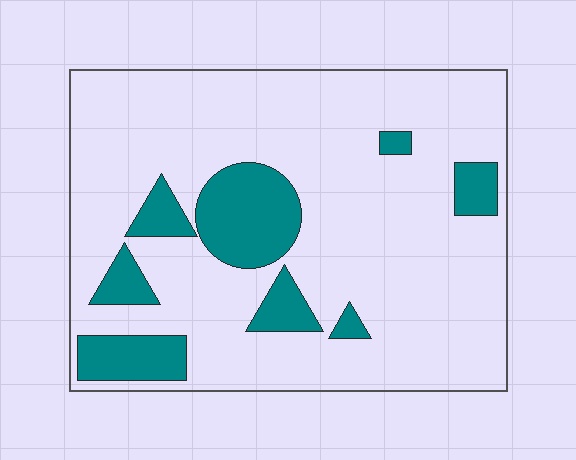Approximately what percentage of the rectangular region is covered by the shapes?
Approximately 20%.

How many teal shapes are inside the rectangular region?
8.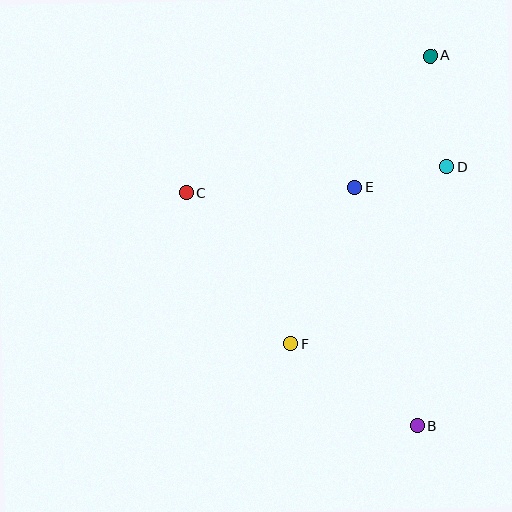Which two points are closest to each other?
Points D and E are closest to each other.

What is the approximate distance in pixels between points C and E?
The distance between C and E is approximately 168 pixels.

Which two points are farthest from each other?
Points A and B are farthest from each other.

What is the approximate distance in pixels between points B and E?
The distance between B and E is approximately 247 pixels.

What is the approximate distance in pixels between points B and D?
The distance between B and D is approximately 261 pixels.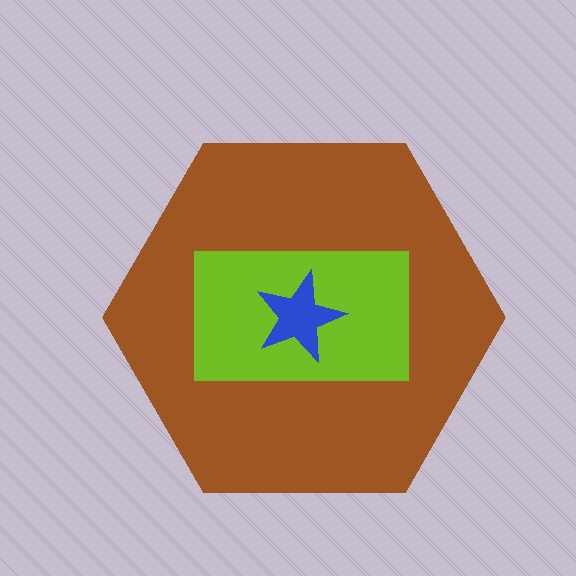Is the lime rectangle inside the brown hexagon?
Yes.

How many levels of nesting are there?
3.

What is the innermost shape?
The blue star.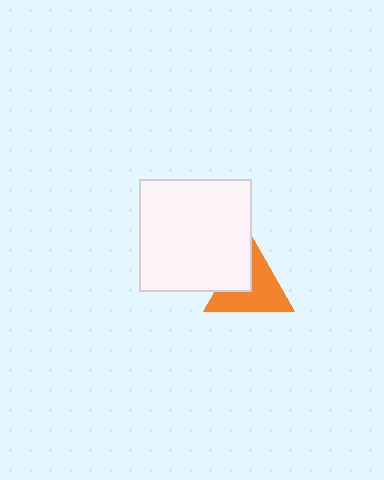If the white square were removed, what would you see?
You would see the complete orange triangle.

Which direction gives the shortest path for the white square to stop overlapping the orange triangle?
Moving toward the upper-left gives the shortest separation.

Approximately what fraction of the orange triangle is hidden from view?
Roughly 32% of the orange triangle is hidden behind the white square.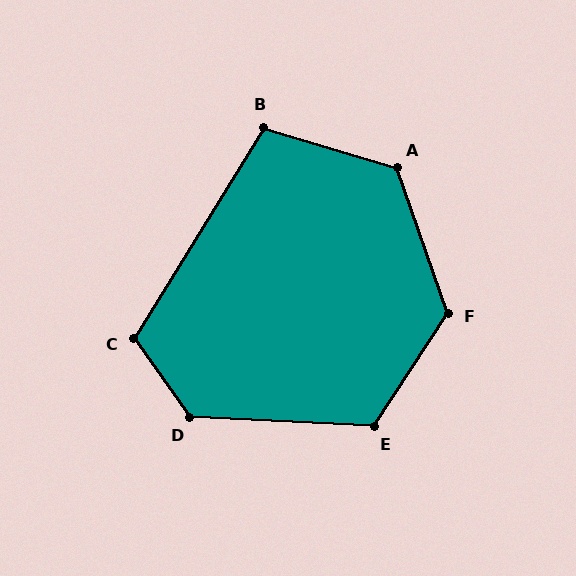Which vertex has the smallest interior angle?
B, at approximately 105 degrees.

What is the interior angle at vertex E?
Approximately 121 degrees (obtuse).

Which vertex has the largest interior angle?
D, at approximately 128 degrees.